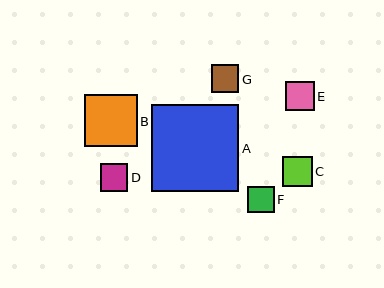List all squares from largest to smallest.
From largest to smallest: A, B, C, E, D, G, F.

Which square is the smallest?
Square F is the smallest with a size of approximately 27 pixels.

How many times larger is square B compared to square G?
Square B is approximately 1.9 times the size of square G.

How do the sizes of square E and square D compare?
Square E and square D are approximately the same size.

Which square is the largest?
Square A is the largest with a size of approximately 87 pixels.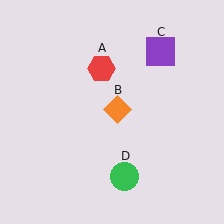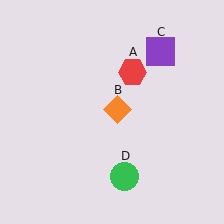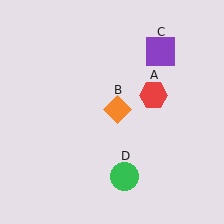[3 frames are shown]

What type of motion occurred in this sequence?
The red hexagon (object A) rotated clockwise around the center of the scene.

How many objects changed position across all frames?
1 object changed position: red hexagon (object A).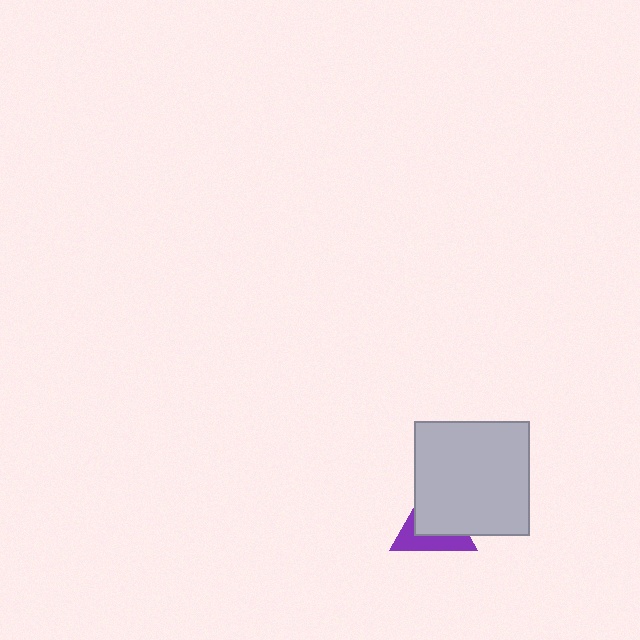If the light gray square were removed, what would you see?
You would see the complete purple triangle.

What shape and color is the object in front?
The object in front is a light gray square.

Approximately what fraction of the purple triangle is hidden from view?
Roughly 57% of the purple triangle is hidden behind the light gray square.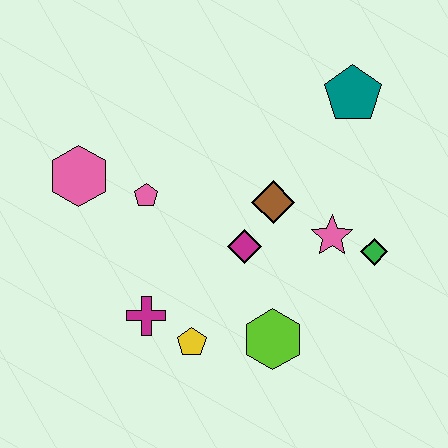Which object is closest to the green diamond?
The pink star is closest to the green diamond.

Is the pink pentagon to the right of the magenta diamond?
No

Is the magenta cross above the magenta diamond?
No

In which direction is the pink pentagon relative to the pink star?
The pink pentagon is to the left of the pink star.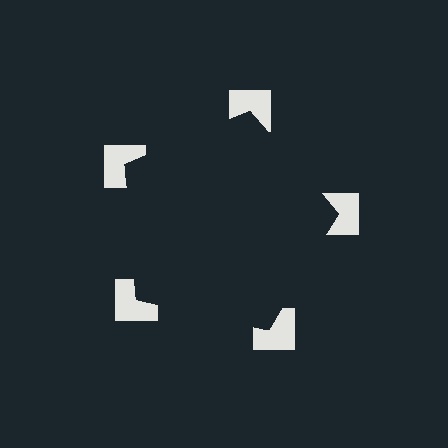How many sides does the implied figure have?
5 sides.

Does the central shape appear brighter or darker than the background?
It typically appears slightly darker than the background, even though no actual brightness change is drawn.